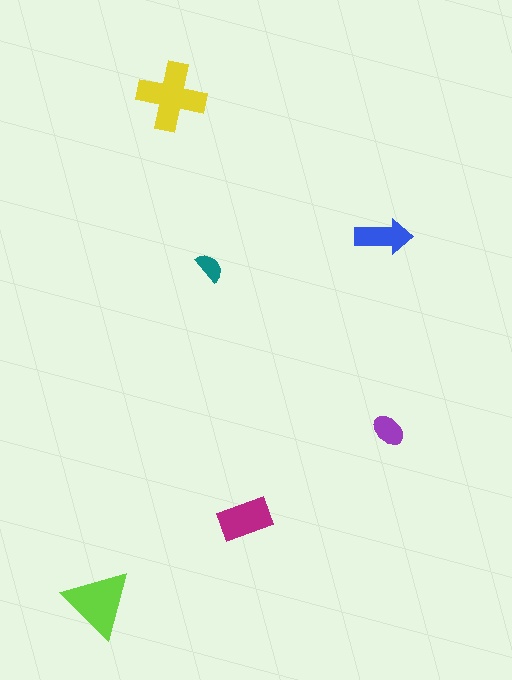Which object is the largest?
The yellow cross.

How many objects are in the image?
There are 6 objects in the image.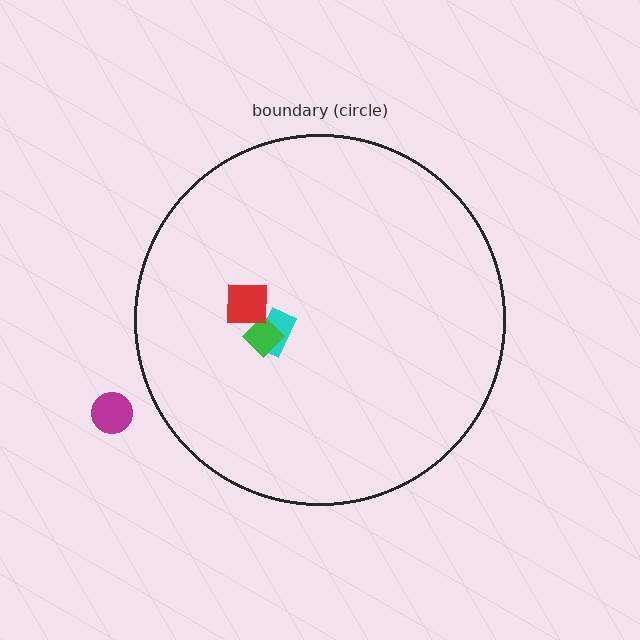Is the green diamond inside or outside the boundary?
Inside.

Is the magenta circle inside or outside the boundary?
Outside.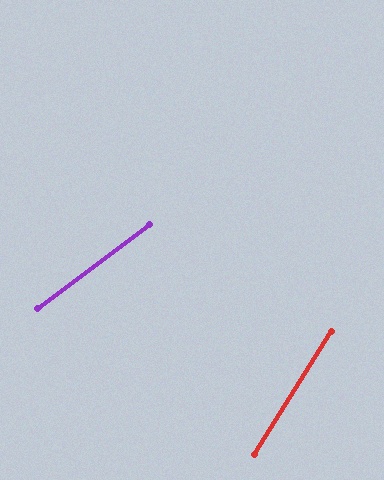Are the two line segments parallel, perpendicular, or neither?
Neither parallel nor perpendicular — they differ by about 21°.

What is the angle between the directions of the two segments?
Approximately 21 degrees.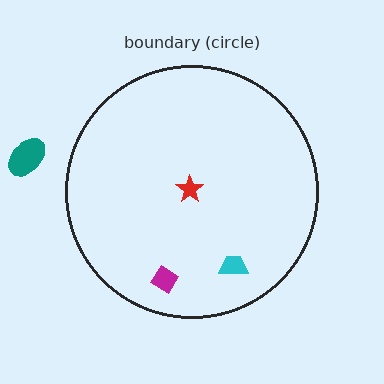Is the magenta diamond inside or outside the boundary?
Inside.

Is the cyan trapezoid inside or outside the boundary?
Inside.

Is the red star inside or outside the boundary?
Inside.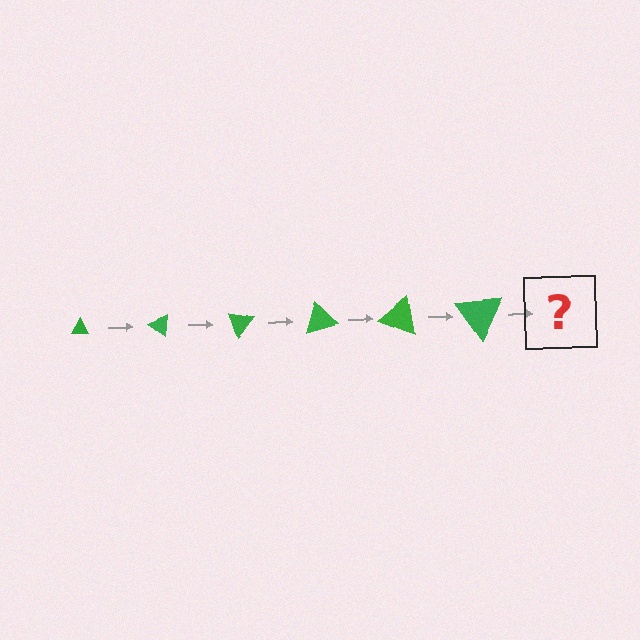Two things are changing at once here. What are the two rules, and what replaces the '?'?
The two rules are that the triangle grows larger each step and it rotates 35 degrees each step. The '?' should be a triangle, larger than the previous one and rotated 210 degrees from the start.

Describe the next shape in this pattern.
It should be a triangle, larger than the previous one and rotated 210 degrees from the start.